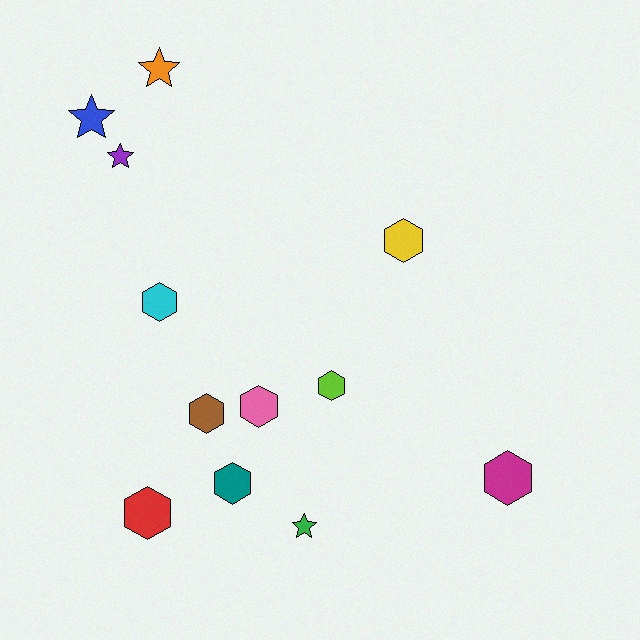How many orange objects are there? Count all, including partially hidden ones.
There is 1 orange object.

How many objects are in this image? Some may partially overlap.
There are 12 objects.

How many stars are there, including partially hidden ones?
There are 4 stars.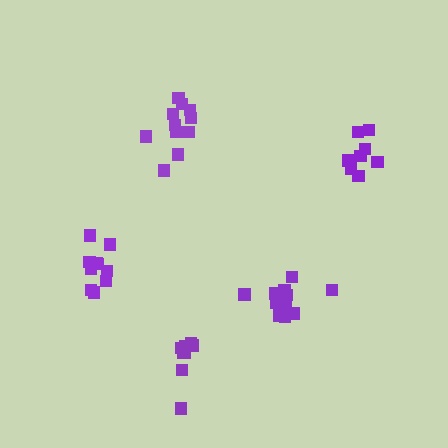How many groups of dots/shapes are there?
There are 5 groups.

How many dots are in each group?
Group 1: 12 dots, Group 2: 10 dots, Group 3: 8 dots, Group 4: 11 dots, Group 5: 8 dots (49 total).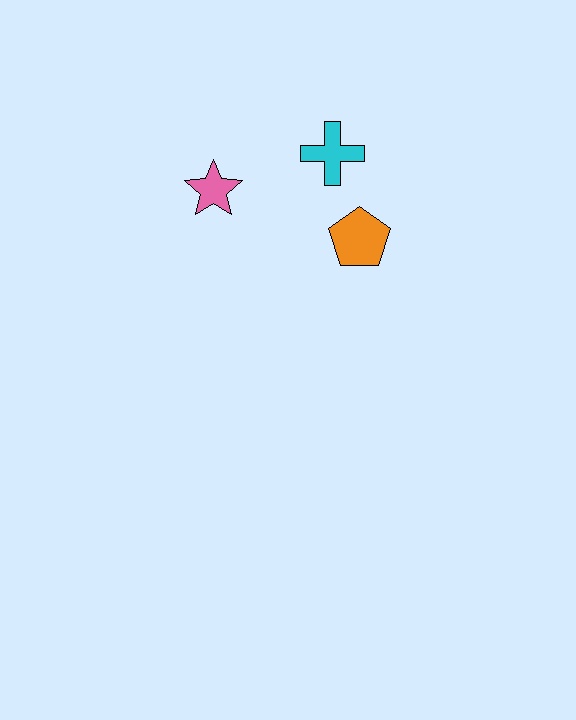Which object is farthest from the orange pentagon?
The pink star is farthest from the orange pentagon.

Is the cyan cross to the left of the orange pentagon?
Yes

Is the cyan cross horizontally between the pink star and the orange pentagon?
Yes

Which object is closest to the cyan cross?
The orange pentagon is closest to the cyan cross.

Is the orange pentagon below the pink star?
Yes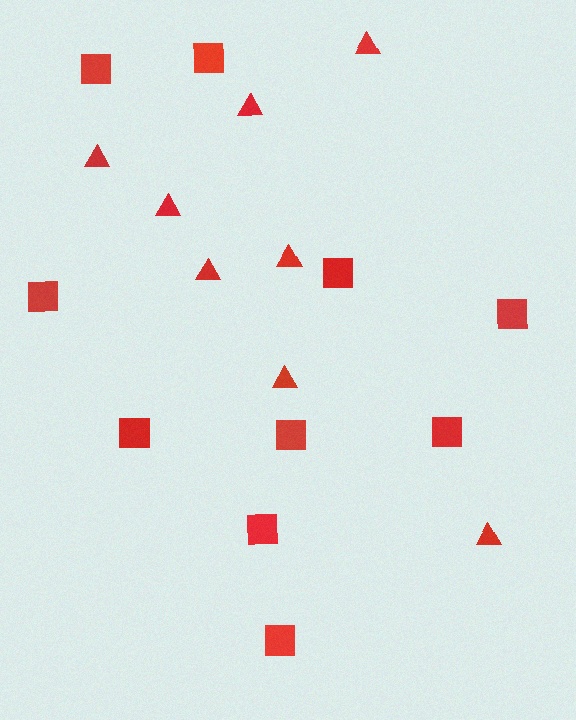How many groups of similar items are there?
There are 2 groups: one group of triangles (8) and one group of squares (10).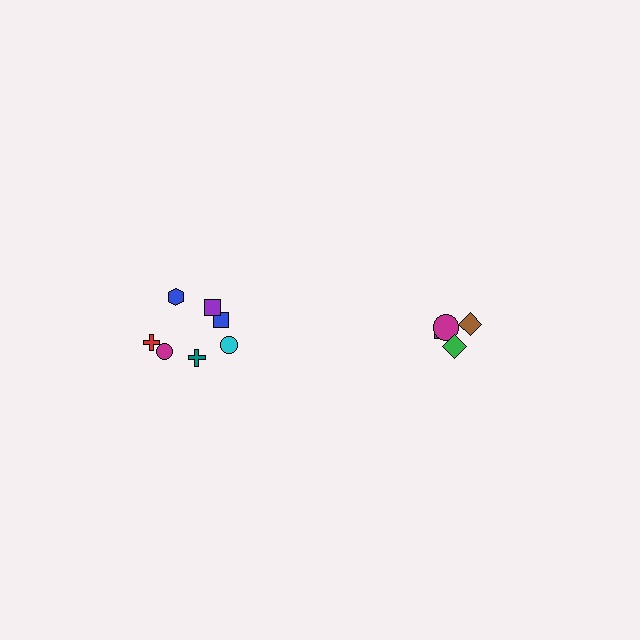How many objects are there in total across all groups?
There are 11 objects.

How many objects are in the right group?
There are 4 objects.